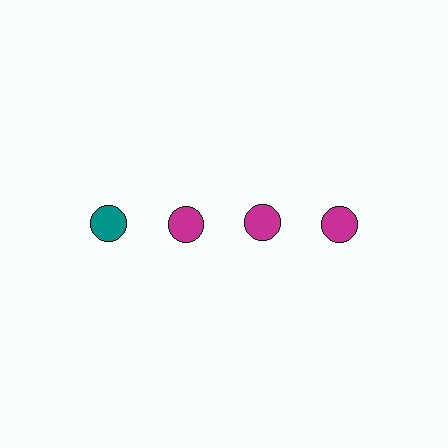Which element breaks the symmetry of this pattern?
The teal circle in the top row, leftmost column breaks the symmetry. All other shapes are magenta circles.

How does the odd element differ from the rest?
It has a different color: teal instead of magenta.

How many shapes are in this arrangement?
There are 4 shapes arranged in a grid pattern.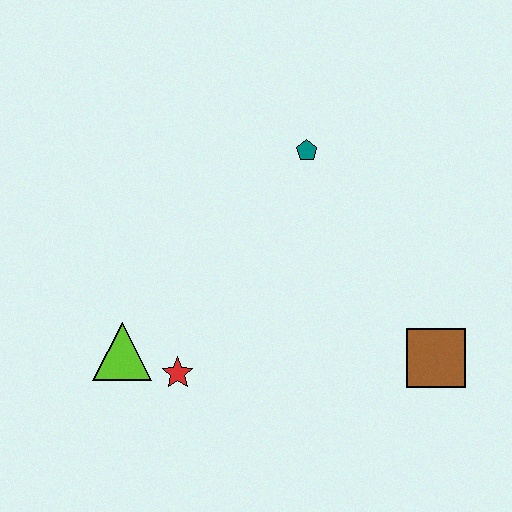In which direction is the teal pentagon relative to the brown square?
The teal pentagon is above the brown square.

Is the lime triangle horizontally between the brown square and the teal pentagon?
No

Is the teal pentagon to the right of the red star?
Yes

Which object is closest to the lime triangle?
The red star is closest to the lime triangle.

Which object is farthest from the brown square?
The lime triangle is farthest from the brown square.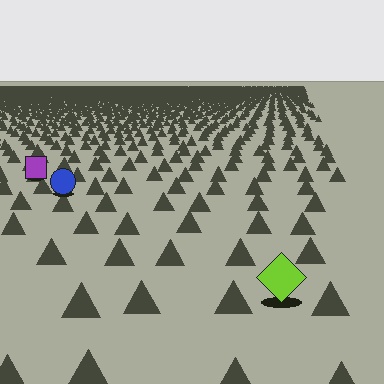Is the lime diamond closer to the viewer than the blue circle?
Yes. The lime diamond is closer — you can tell from the texture gradient: the ground texture is coarser near it.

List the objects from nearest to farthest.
From nearest to farthest: the lime diamond, the blue circle, the purple square.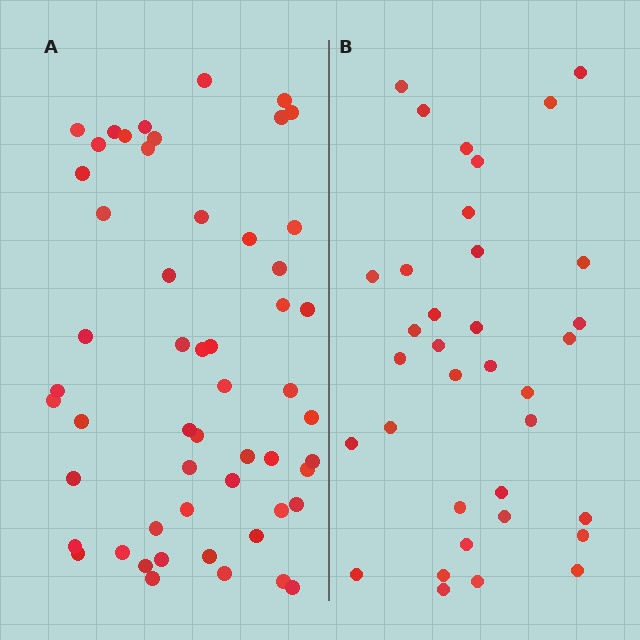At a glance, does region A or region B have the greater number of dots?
Region A (the left region) has more dots.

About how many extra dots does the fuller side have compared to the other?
Region A has approximately 20 more dots than region B.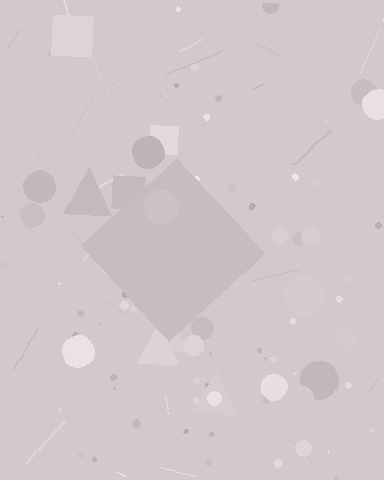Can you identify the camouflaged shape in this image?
The camouflaged shape is a diamond.